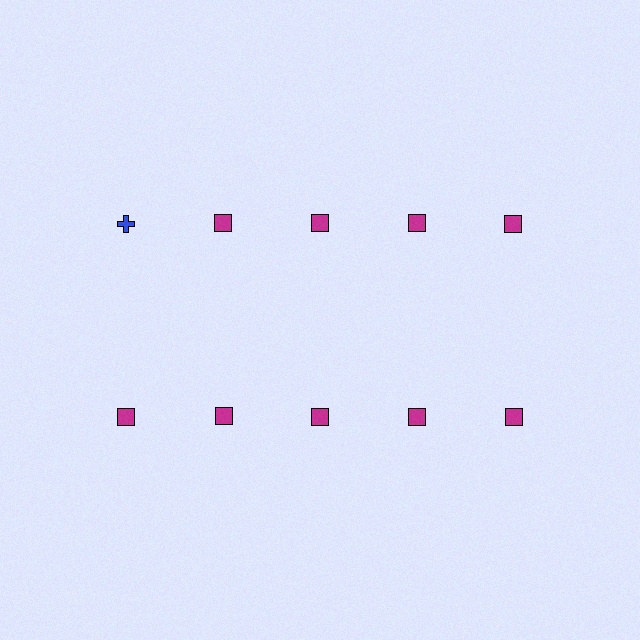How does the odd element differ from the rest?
It differs in both color (blue instead of magenta) and shape (cross instead of square).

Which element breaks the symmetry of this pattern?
The blue cross in the top row, leftmost column breaks the symmetry. All other shapes are magenta squares.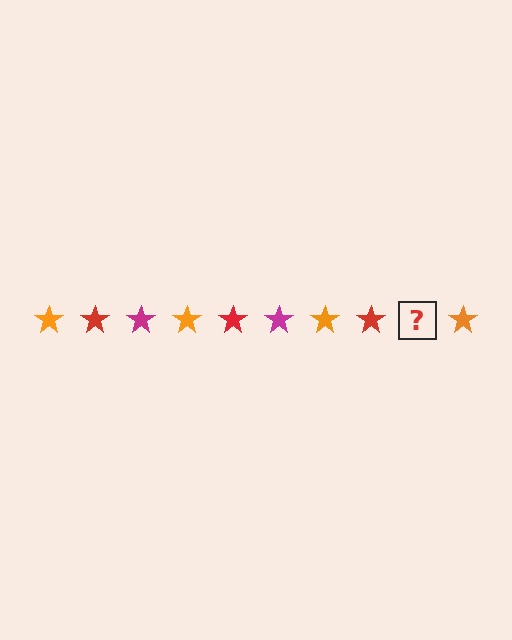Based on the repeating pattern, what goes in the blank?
The blank should be a magenta star.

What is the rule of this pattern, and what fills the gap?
The rule is that the pattern cycles through orange, red, magenta stars. The gap should be filled with a magenta star.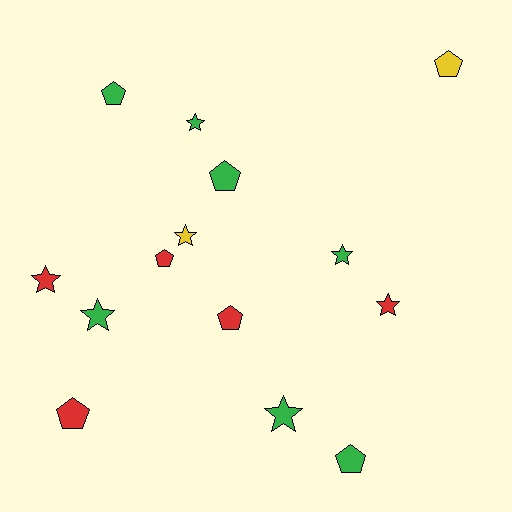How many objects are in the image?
There are 14 objects.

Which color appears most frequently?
Green, with 7 objects.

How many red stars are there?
There are 2 red stars.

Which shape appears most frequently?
Star, with 7 objects.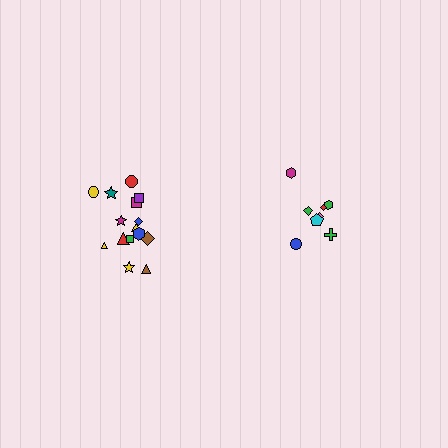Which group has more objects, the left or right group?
The left group.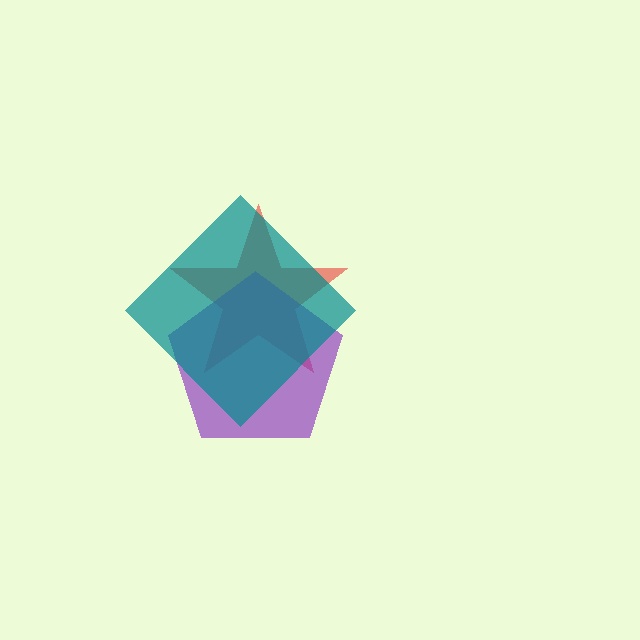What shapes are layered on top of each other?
The layered shapes are: a red star, a purple pentagon, a teal diamond.